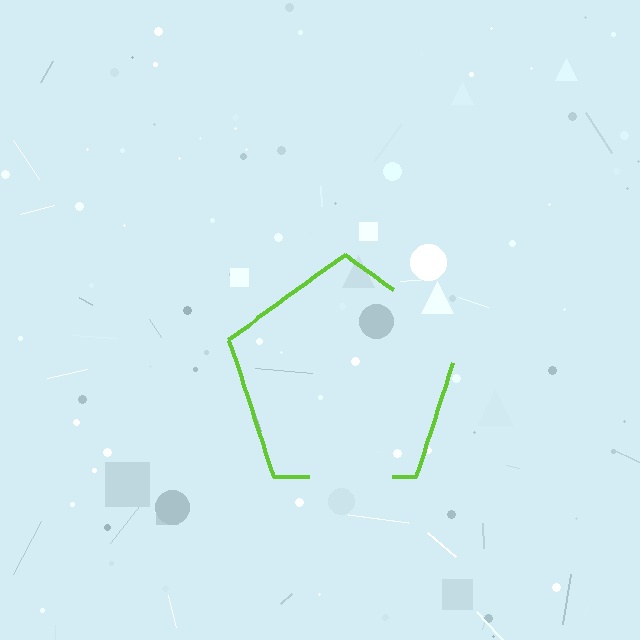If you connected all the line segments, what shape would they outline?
They would outline a pentagon.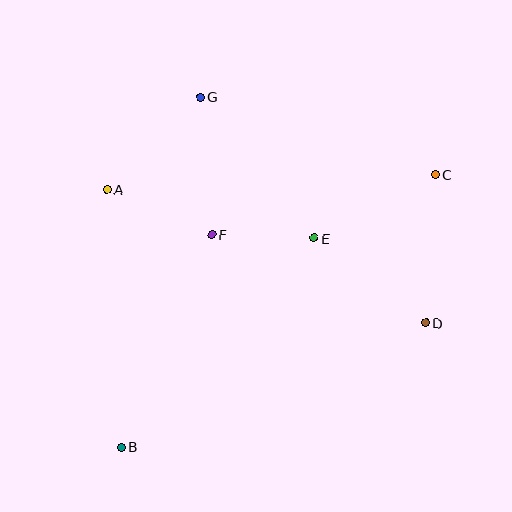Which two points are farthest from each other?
Points B and C are farthest from each other.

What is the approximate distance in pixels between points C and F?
The distance between C and F is approximately 232 pixels.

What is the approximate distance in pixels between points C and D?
The distance between C and D is approximately 149 pixels.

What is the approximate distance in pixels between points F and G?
The distance between F and G is approximately 138 pixels.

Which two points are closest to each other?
Points E and F are closest to each other.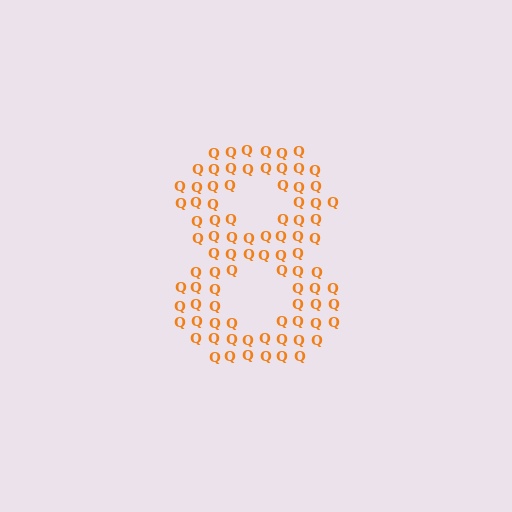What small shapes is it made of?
It is made of small letter Q's.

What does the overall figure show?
The overall figure shows the digit 8.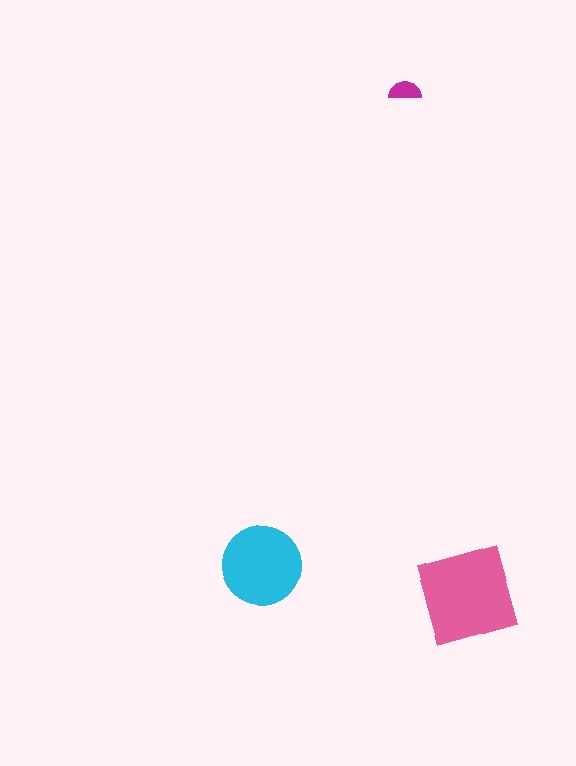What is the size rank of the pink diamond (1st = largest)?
1st.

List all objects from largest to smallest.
The pink diamond, the cyan circle, the magenta semicircle.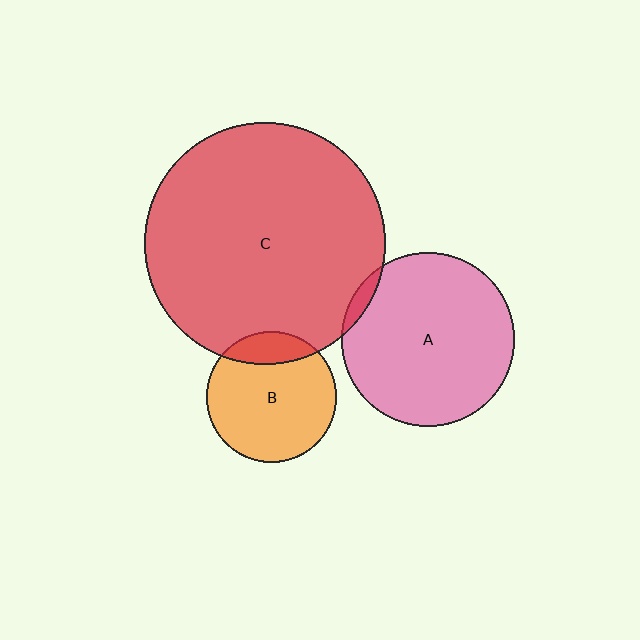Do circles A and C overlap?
Yes.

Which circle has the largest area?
Circle C (red).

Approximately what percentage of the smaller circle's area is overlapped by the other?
Approximately 5%.